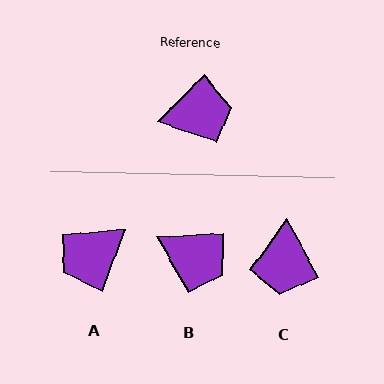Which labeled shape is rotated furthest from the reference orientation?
A, about 156 degrees away.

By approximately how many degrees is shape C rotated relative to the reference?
Approximately 107 degrees clockwise.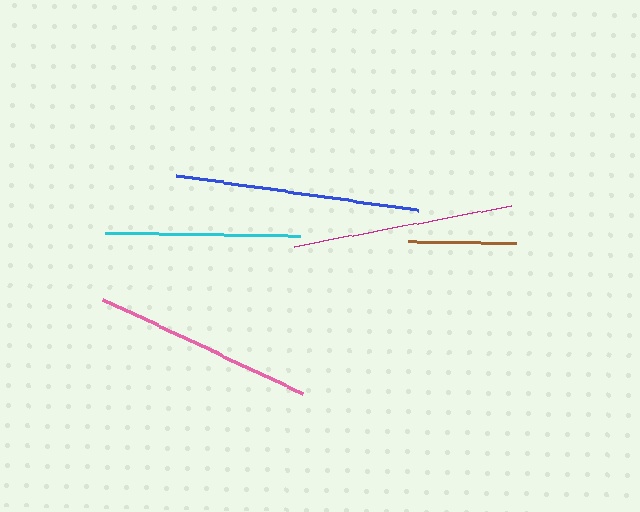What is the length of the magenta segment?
The magenta segment is approximately 221 pixels long.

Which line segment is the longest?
The blue line is the longest at approximately 244 pixels.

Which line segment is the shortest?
The brown line is the shortest at approximately 108 pixels.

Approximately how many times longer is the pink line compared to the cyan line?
The pink line is approximately 1.1 times the length of the cyan line.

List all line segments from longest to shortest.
From longest to shortest: blue, pink, magenta, cyan, brown.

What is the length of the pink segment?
The pink segment is approximately 221 pixels long.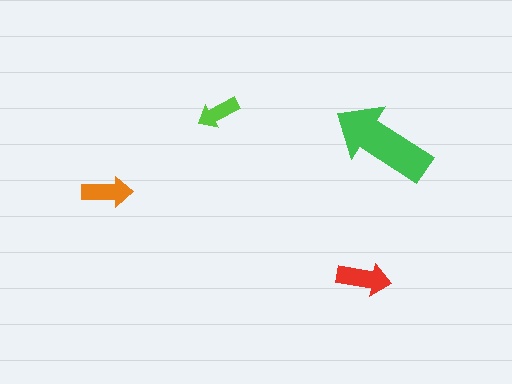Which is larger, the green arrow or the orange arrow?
The green one.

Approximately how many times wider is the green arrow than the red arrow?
About 2 times wider.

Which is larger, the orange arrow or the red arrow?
The red one.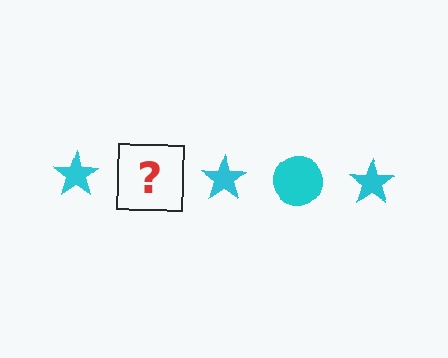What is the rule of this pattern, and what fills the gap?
The rule is that the pattern cycles through star, circle shapes in cyan. The gap should be filled with a cyan circle.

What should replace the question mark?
The question mark should be replaced with a cyan circle.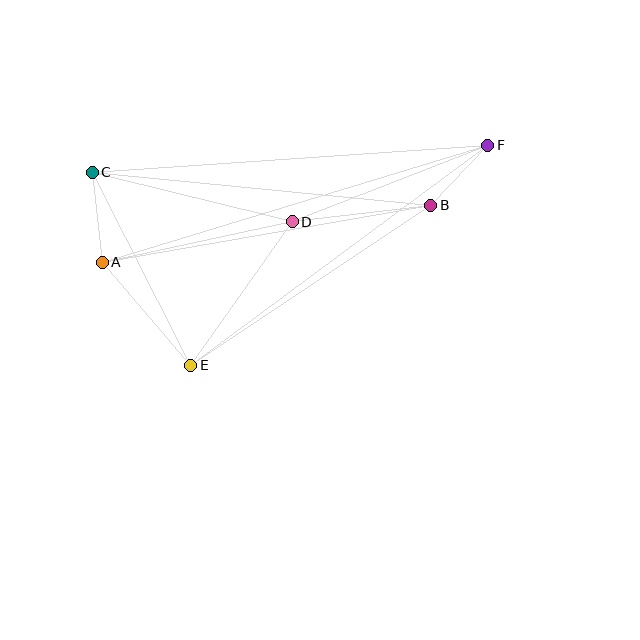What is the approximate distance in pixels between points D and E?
The distance between D and E is approximately 176 pixels.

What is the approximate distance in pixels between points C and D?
The distance between C and D is approximately 206 pixels.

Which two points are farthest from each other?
Points A and F are farthest from each other.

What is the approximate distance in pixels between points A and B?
The distance between A and B is approximately 333 pixels.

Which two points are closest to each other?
Points B and F are closest to each other.